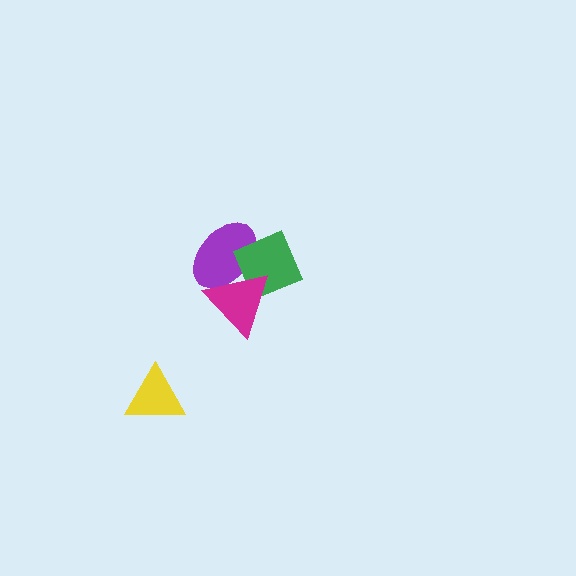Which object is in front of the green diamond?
The magenta triangle is in front of the green diamond.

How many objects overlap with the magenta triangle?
2 objects overlap with the magenta triangle.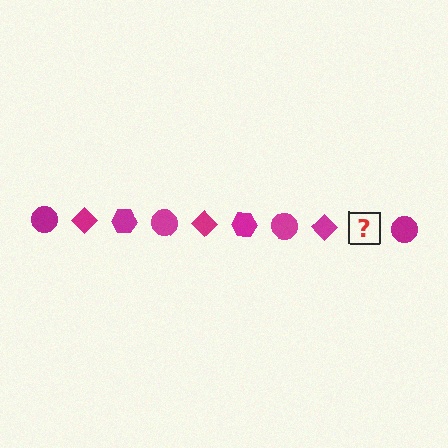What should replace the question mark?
The question mark should be replaced with a magenta hexagon.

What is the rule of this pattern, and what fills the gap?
The rule is that the pattern cycles through circle, diamond, hexagon shapes in magenta. The gap should be filled with a magenta hexagon.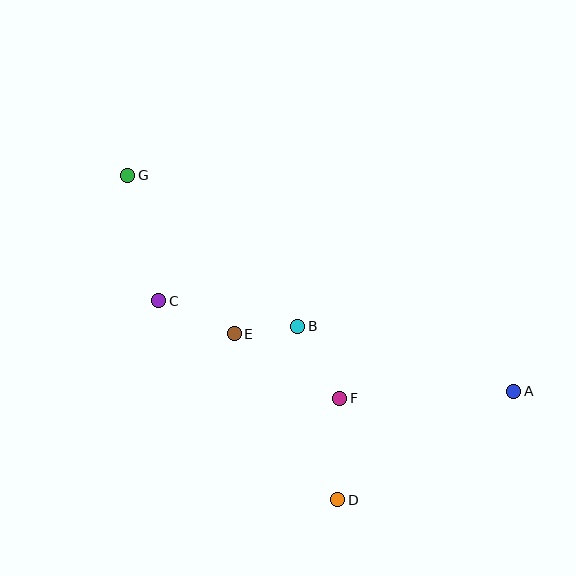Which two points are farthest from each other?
Points A and G are farthest from each other.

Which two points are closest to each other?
Points B and E are closest to each other.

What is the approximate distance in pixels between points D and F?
The distance between D and F is approximately 102 pixels.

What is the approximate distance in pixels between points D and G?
The distance between D and G is approximately 387 pixels.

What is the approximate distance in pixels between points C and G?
The distance between C and G is approximately 129 pixels.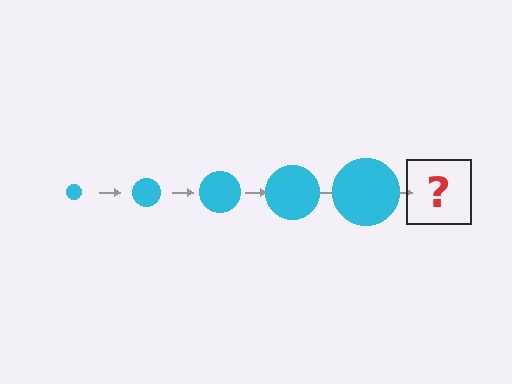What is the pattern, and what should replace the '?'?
The pattern is that the circle gets progressively larger each step. The '?' should be a cyan circle, larger than the previous one.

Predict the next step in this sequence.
The next step is a cyan circle, larger than the previous one.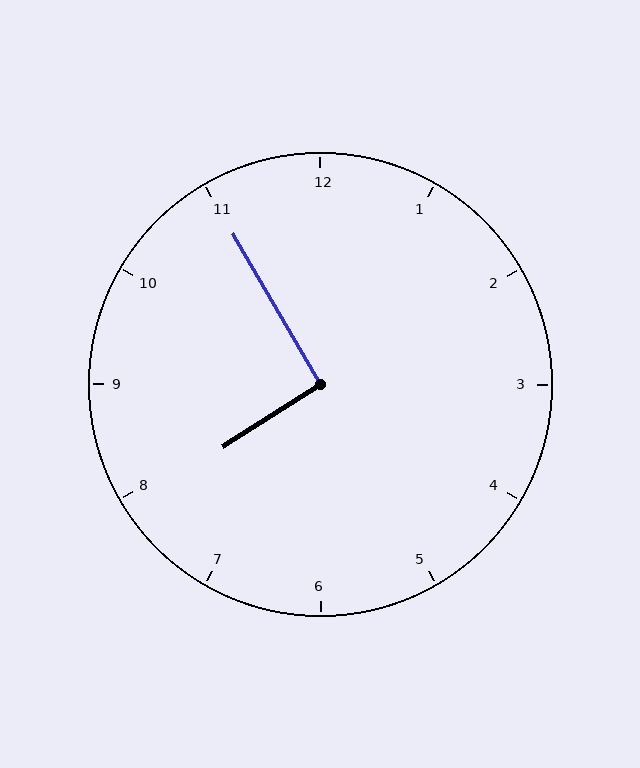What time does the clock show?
7:55.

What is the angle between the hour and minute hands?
Approximately 92 degrees.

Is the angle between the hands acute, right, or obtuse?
It is right.